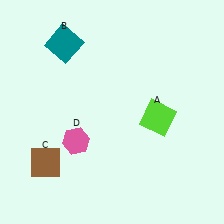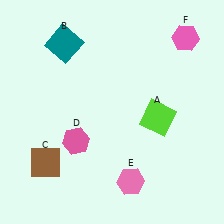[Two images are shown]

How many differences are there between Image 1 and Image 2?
There are 2 differences between the two images.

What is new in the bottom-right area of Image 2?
A pink hexagon (E) was added in the bottom-right area of Image 2.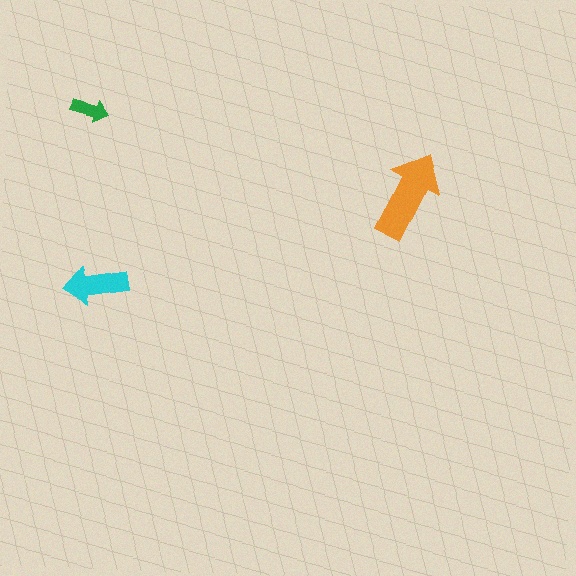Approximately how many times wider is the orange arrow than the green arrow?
About 2.5 times wider.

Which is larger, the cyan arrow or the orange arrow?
The orange one.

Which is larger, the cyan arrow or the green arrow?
The cyan one.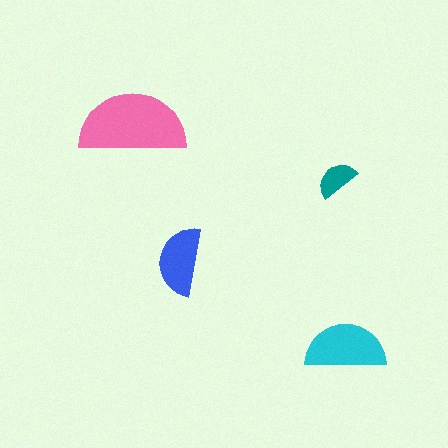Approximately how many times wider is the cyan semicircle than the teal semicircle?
About 2 times wider.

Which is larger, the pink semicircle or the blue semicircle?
The pink one.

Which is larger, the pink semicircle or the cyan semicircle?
The pink one.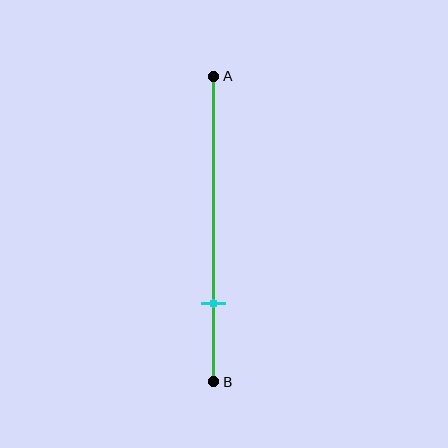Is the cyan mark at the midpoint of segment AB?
No, the mark is at about 75% from A, not at the 50% midpoint.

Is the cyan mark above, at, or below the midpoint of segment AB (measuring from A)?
The cyan mark is below the midpoint of segment AB.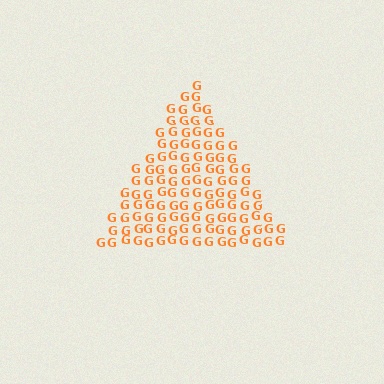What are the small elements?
The small elements are letter G's.